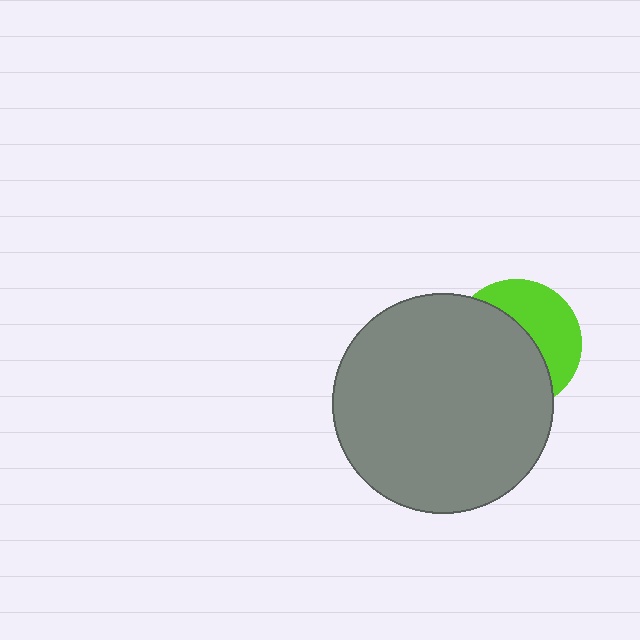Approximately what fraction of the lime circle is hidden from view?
Roughly 59% of the lime circle is hidden behind the gray circle.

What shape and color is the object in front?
The object in front is a gray circle.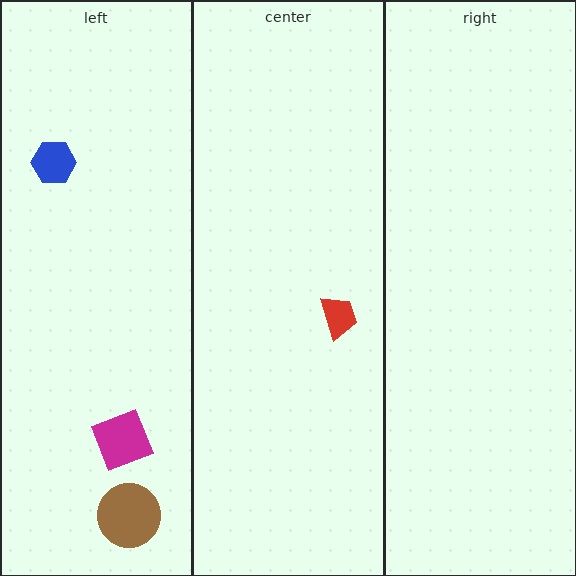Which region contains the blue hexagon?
The left region.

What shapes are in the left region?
The magenta diamond, the blue hexagon, the brown circle.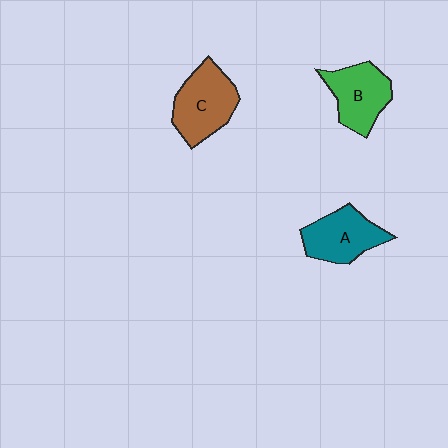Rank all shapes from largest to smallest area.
From largest to smallest: C (brown), A (teal), B (green).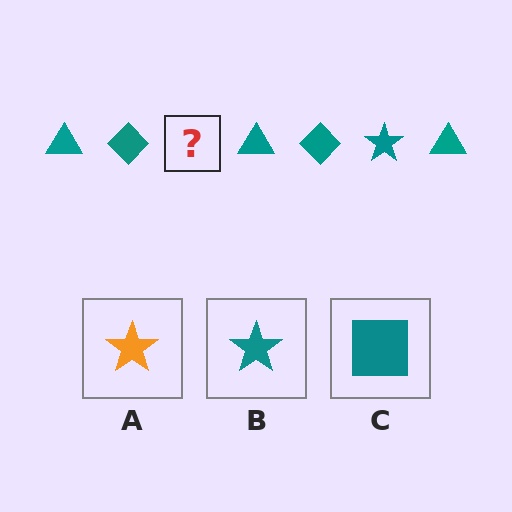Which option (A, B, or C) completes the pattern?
B.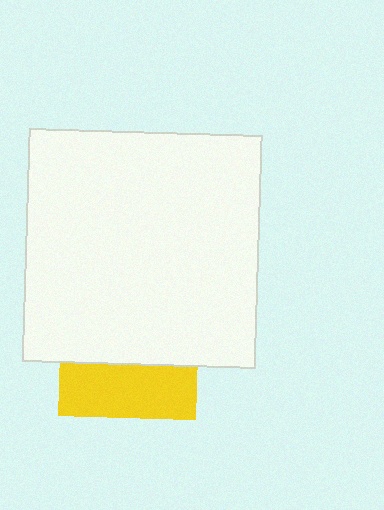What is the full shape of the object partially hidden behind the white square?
The partially hidden object is a yellow square.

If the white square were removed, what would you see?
You would see the complete yellow square.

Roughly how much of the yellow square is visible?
A small part of it is visible (roughly 38%).